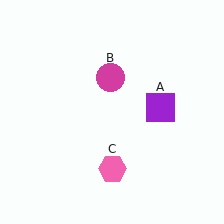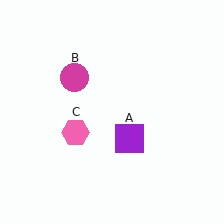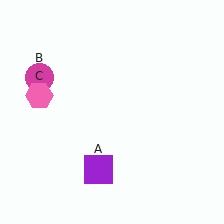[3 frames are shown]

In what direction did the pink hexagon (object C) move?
The pink hexagon (object C) moved up and to the left.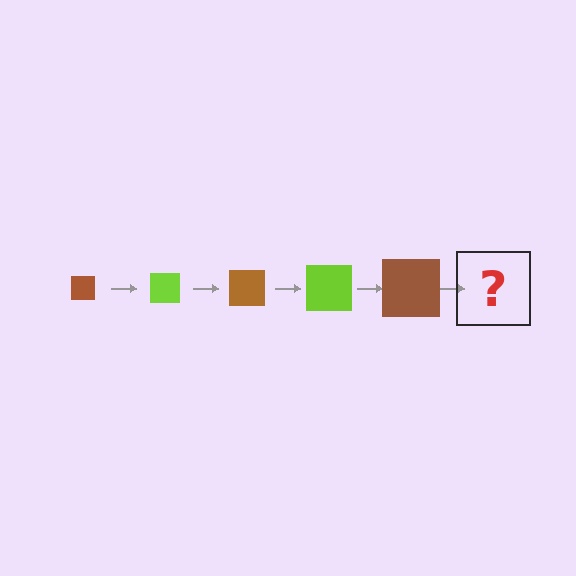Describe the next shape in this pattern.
It should be a lime square, larger than the previous one.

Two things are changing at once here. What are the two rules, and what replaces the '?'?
The two rules are that the square grows larger each step and the color cycles through brown and lime. The '?' should be a lime square, larger than the previous one.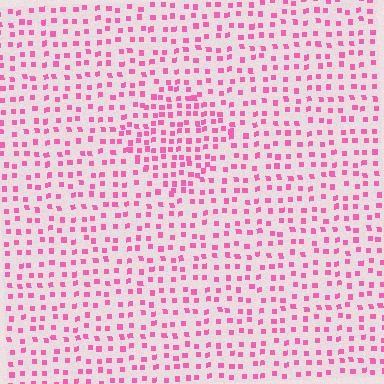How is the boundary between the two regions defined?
The boundary is defined by a change in element density (approximately 1.7x ratio). All elements are the same color, size, and shape.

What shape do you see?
I see a diamond.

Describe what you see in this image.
The image contains small pink elements arranged at two different densities. A diamond-shaped region is visible where the elements are more densely packed than the surrounding area.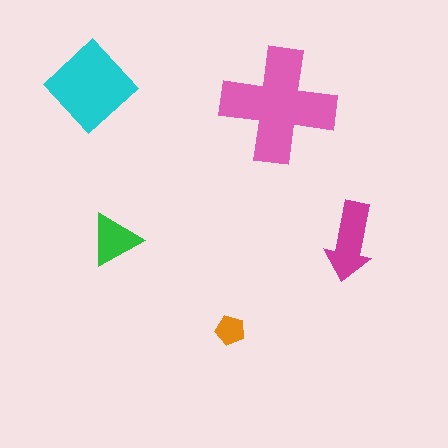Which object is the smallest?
The orange pentagon.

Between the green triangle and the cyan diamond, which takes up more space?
The cyan diamond.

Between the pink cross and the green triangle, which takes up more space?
The pink cross.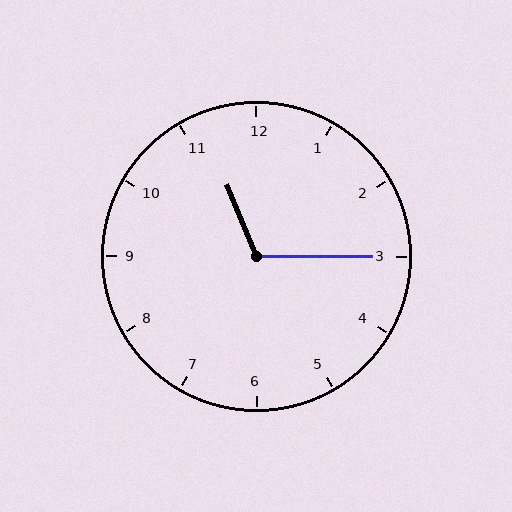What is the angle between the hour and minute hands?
Approximately 112 degrees.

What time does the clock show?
11:15.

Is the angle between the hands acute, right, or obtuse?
It is obtuse.